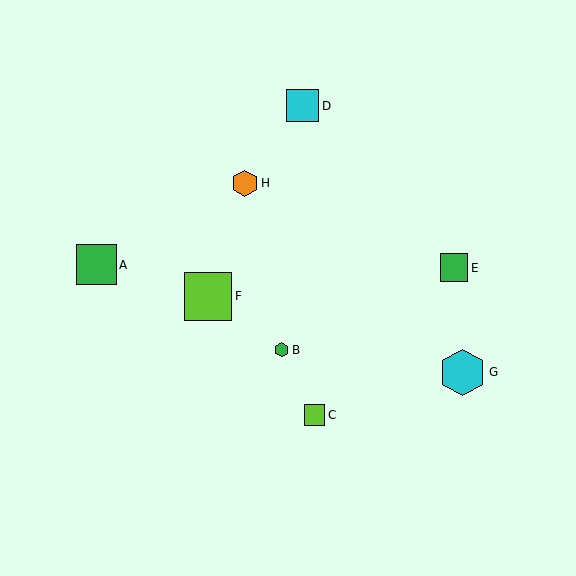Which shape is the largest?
The lime square (labeled F) is the largest.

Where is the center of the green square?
The center of the green square is at (96, 265).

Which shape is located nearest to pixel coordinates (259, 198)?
The orange hexagon (labeled H) at (245, 183) is nearest to that location.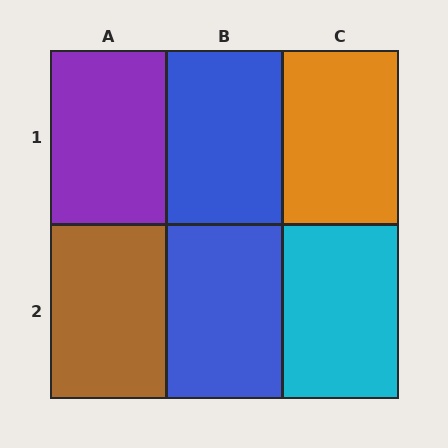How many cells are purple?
1 cell is purple.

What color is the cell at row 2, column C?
Cyan.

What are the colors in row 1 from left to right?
Purple, blue, orange.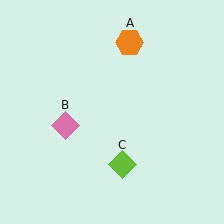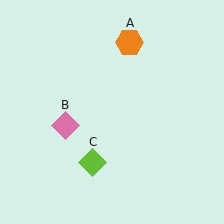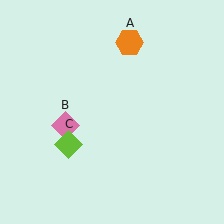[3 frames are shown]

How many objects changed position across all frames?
1 object changed position: lime diamond (object C).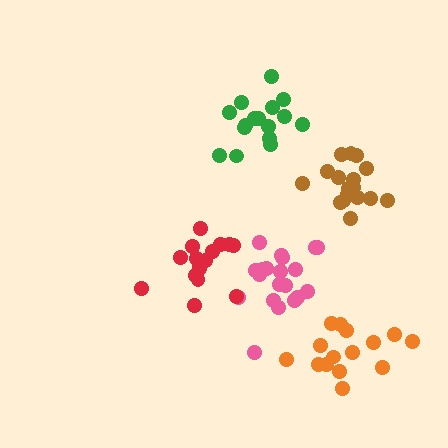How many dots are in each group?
Group 1: 20 dots, Group 2: 16 dots, Group 3: 15 dots, Group 4: 17 dots, Group 5: 16 dots (84 total).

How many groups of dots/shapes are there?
There are 5 groups.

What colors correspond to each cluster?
The clusters are colored: pink, red, orange, brown, green.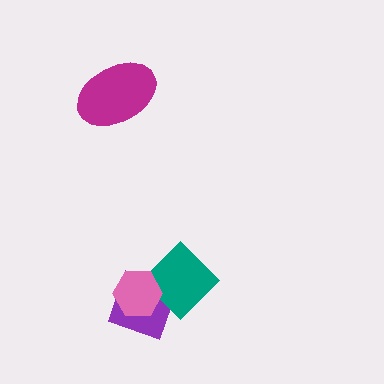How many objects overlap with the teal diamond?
2 objects overlap with the teal diamond.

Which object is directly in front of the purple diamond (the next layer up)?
The teal diamond is directly in front of the purple diamond.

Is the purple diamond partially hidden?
Yes, it is partially covered by another shape.